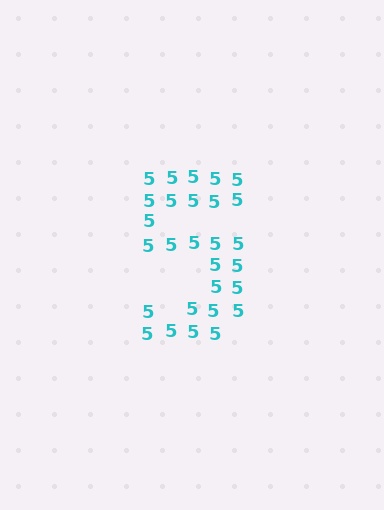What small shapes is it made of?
It is made of small digit 5's.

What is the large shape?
The large shape is the digit 5.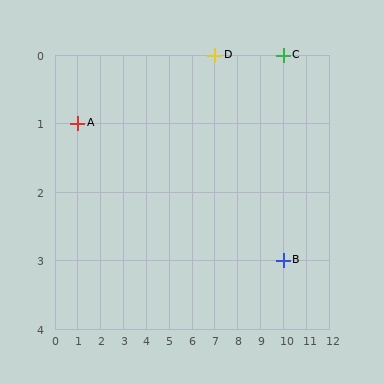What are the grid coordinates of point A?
Point A is at grid coordinates (1, 1).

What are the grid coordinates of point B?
Point B is at grid coordinates (10, 3).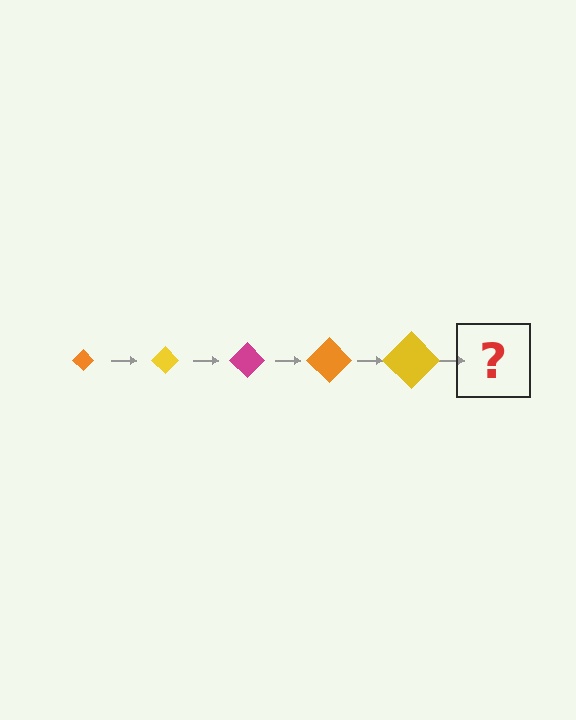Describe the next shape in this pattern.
It should be a magenta diamond, larger than the previous one.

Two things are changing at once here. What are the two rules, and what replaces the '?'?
The two rules are that the diamond grows larger each step and the color cycles through orange, yellow, and magenta. The '?' should be a magenta diamond, larger than the previous one.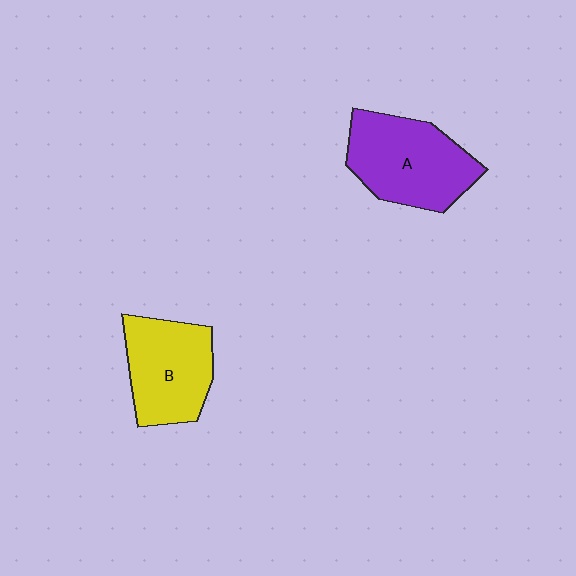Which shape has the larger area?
Shape A (purple).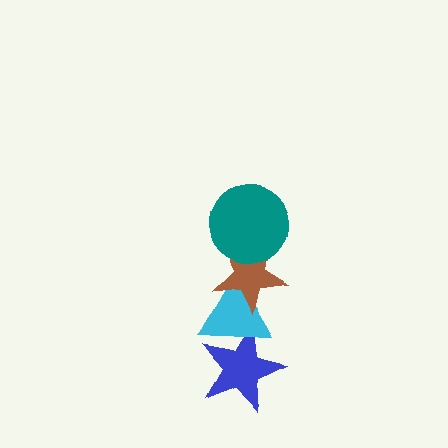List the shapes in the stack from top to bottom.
From top to bottom: the teal circle, the brown star, the cyan triangle, the blue star.